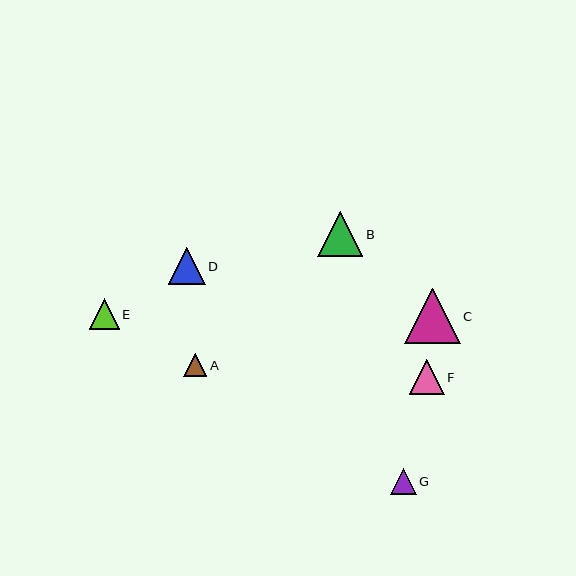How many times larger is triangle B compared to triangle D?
Triangle B is approximately 1.2 times the size of triangle D.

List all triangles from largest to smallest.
From largest to smallest: C, B, D, F, E, G, A.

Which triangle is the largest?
Triangle C is the largest with a size of approximately 56 pixels.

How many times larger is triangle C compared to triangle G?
Triangle C is approximately 2.2 times the size of triangle G.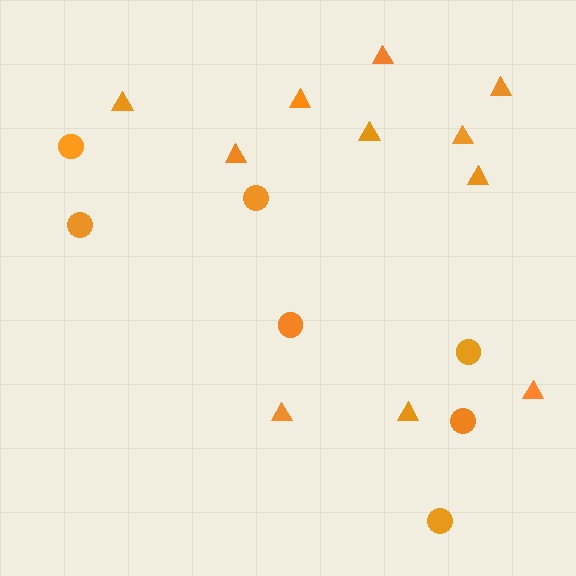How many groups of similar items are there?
There are 2 groups: one group of triangles (11) and one group of circles (7).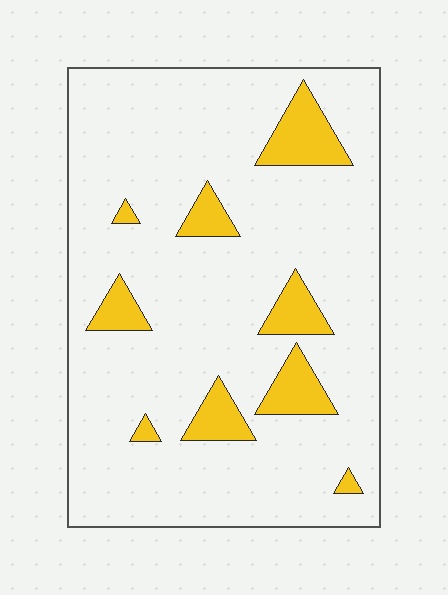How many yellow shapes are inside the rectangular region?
9.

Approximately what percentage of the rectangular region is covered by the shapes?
Approximately 10%.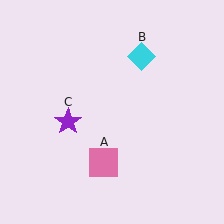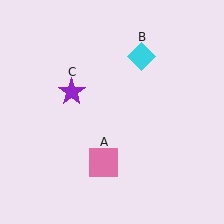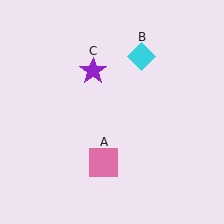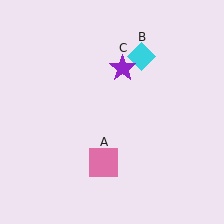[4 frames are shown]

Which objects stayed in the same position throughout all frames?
Pink square (object A) and cyan diamond (object B) remained stationary.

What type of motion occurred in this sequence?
The purple star (object C) rotated clockwise around the center of the scene.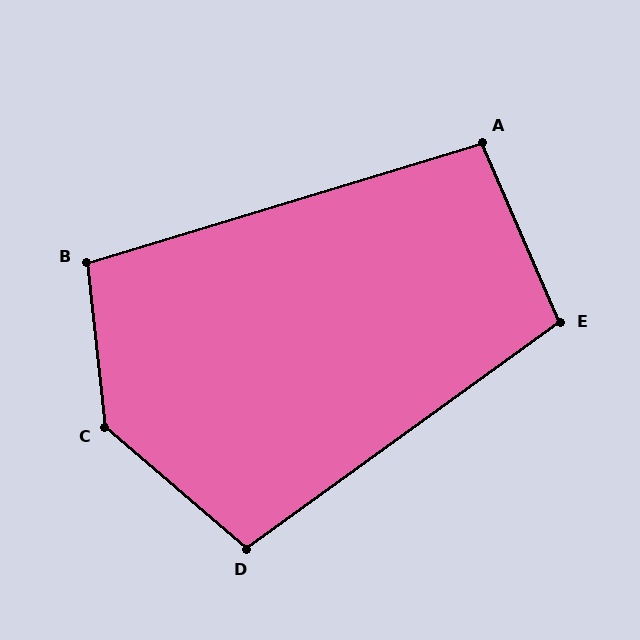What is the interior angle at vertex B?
Approximately 100 degrees (obtuse).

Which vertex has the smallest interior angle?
A, at approximately 97 degrees.